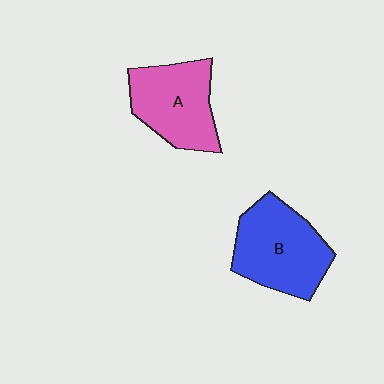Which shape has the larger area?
Shape B (blue).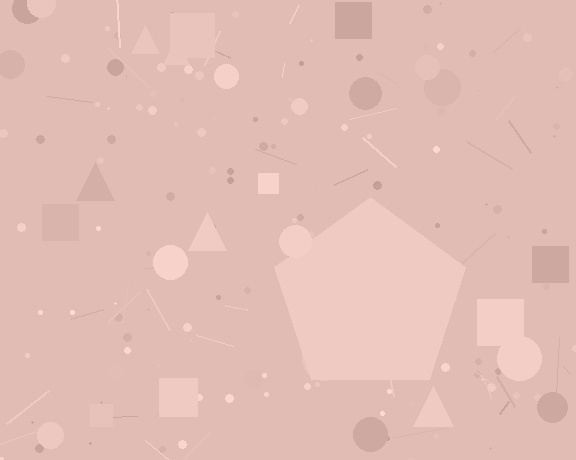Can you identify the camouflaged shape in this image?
The camouflaged shape is a pentagon.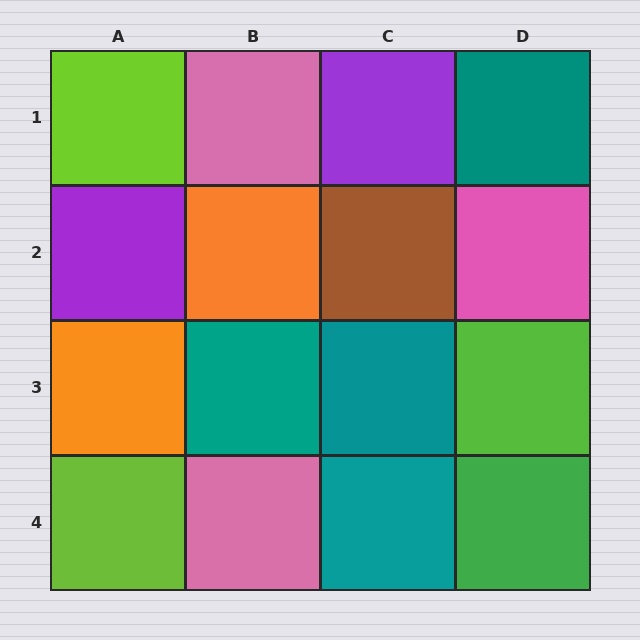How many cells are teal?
4 cells are teal.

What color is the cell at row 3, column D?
Lime.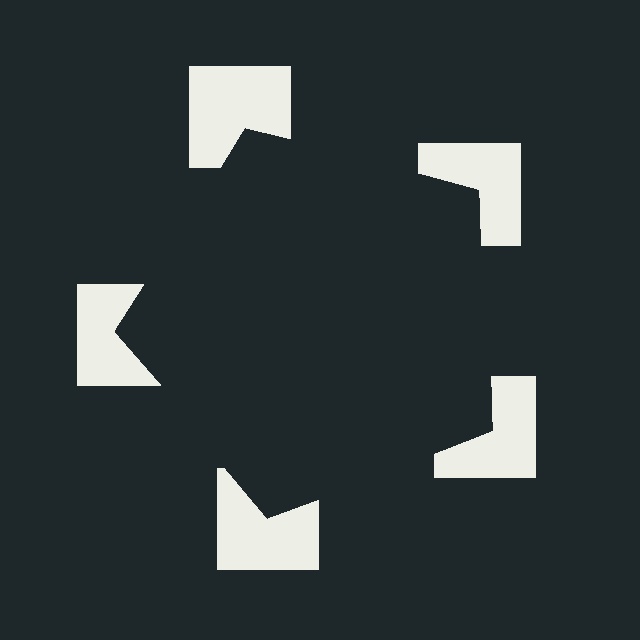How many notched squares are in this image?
There are 5 — one at each vertex of the illusory pentagon.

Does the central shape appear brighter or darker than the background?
It typically appears slightly darker than the background, even though no actual brightness change is drawn.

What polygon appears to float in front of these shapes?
An illusory pentagon — its edges are inferred from the aligned wedge cuts in the notched squares, not physically drawn.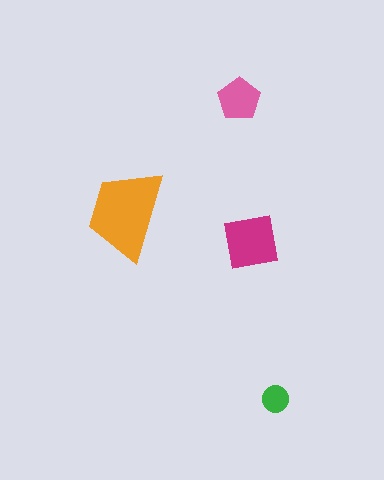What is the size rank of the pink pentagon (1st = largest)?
3rd.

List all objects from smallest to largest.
The green circle, the pink pentagon, the magenta square, the orange trapezoid.